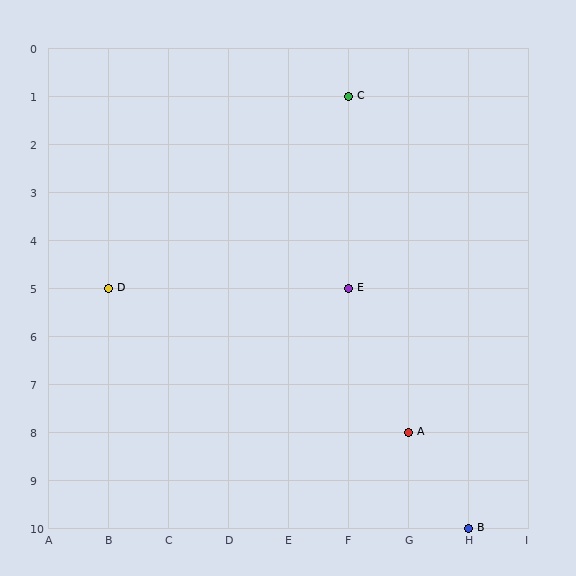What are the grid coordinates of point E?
Point E is at grid coordinates (F, 5).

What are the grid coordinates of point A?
Point A is at grid coordinates (G, 8).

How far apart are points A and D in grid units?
Points A and D are 5 columns and 3 rows apart (about 5.8 grid units diagonally).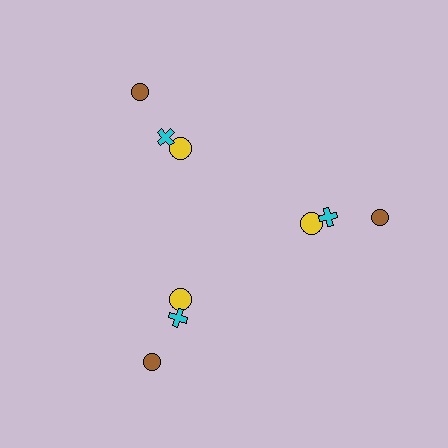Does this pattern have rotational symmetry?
Yes, this pattern has 3-fold rotational symmetry. It looks the same after rotating 120 degrees around the center.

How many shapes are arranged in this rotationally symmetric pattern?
There are 9 shapes, arranged in 3 groups of 3.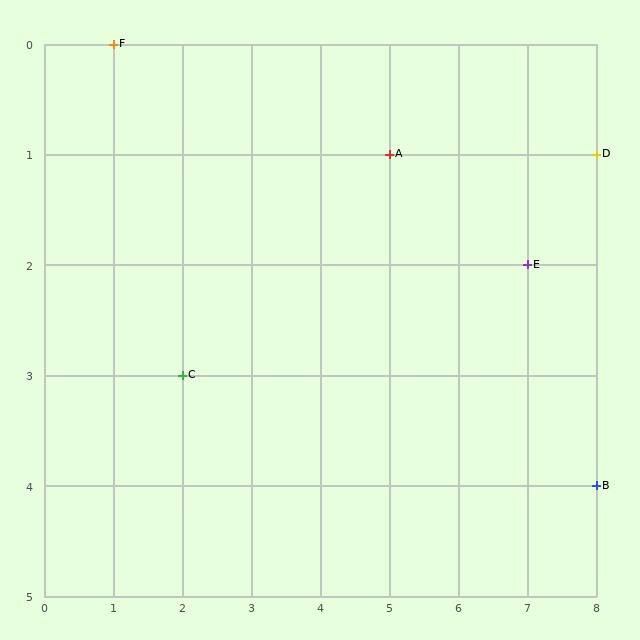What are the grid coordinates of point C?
Point C is at grid coordinates (2, 3).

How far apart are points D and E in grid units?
Points D and E are 1 column and 1 row apart (about 1.4 grid units diagonally).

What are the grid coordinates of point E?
Point E is at grid coordinates (7, 2).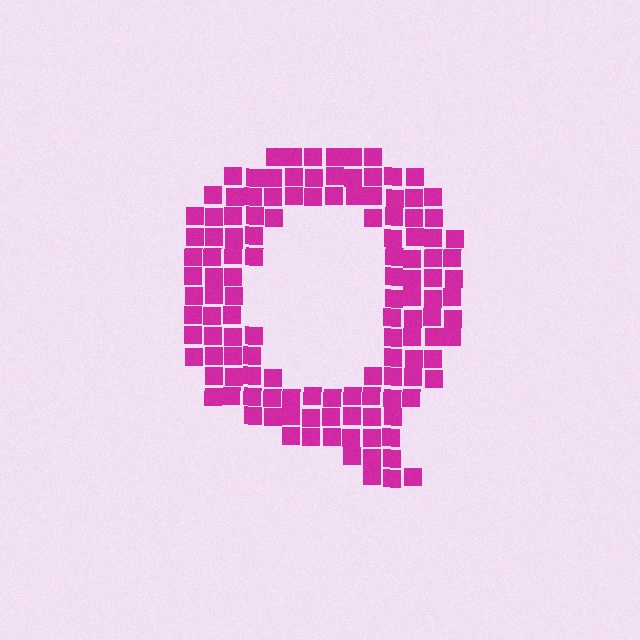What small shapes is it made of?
It is made of small squares.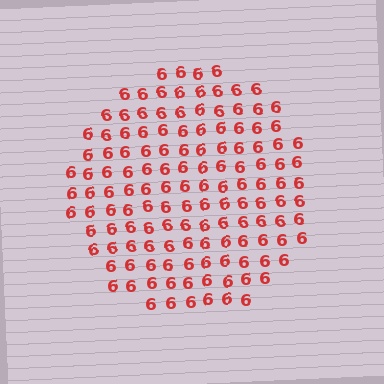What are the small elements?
The small elements are digit 6's.